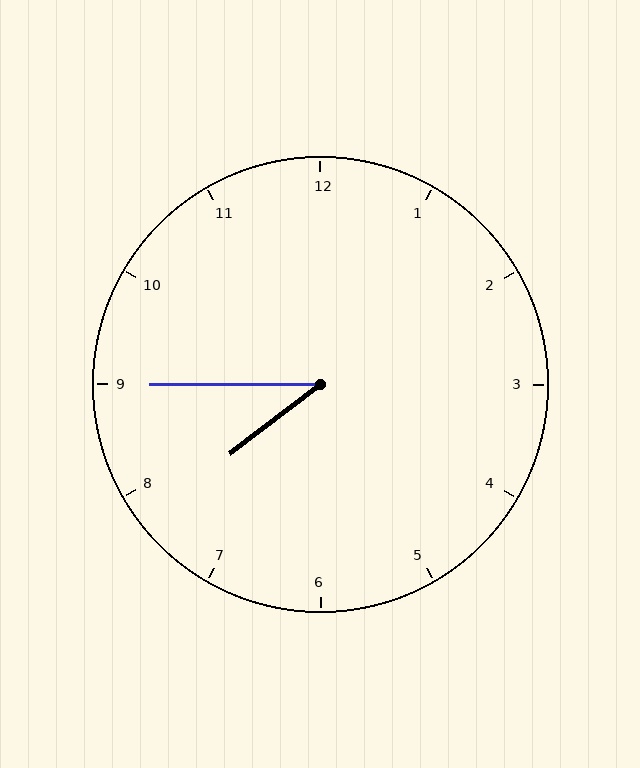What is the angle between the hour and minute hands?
Approximately 38 degrees.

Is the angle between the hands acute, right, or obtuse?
It is acute.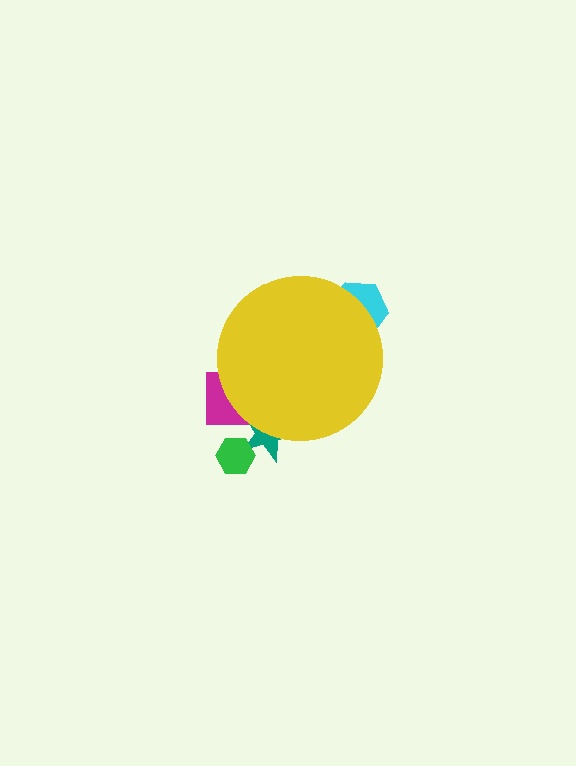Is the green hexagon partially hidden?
No, the green hexagon is fully visible.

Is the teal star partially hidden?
Yes, the teal star is partially hidden behind the yellow circle.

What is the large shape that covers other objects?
A yellow circle.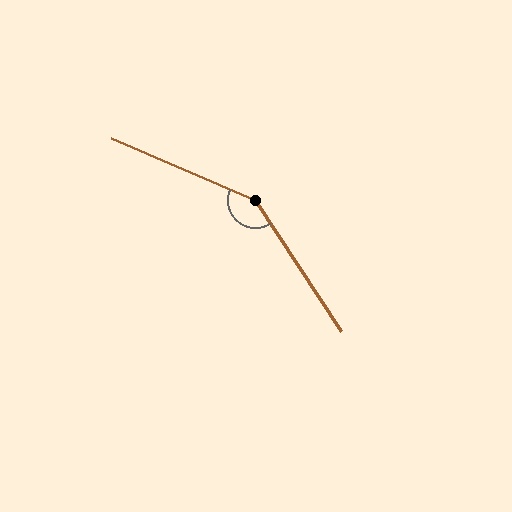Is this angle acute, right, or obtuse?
It is obtuse.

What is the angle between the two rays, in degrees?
Approximately 147 degrees.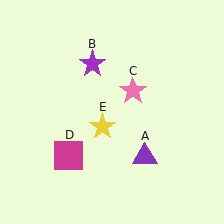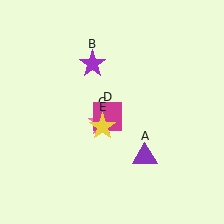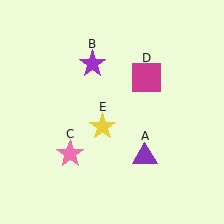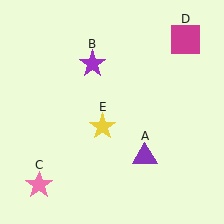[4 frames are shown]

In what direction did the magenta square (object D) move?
The magenta square (object D) moved up and to the right.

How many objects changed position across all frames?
2 objects changed position: pink star (object C), magenta square (object D).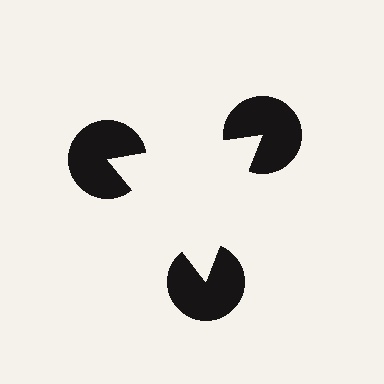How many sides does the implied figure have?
3 sides.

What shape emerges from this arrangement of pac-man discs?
An illusory triangle — its edges are inferred from the aligned wedge cuts in the pac-man discs, not physically drawn.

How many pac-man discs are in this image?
There are 3 — one at each vertex of the illusory triangle.